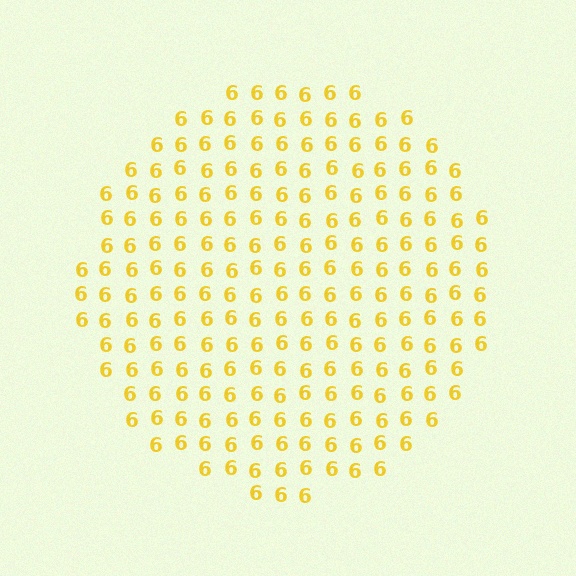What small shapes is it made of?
It is made of small digit 6's.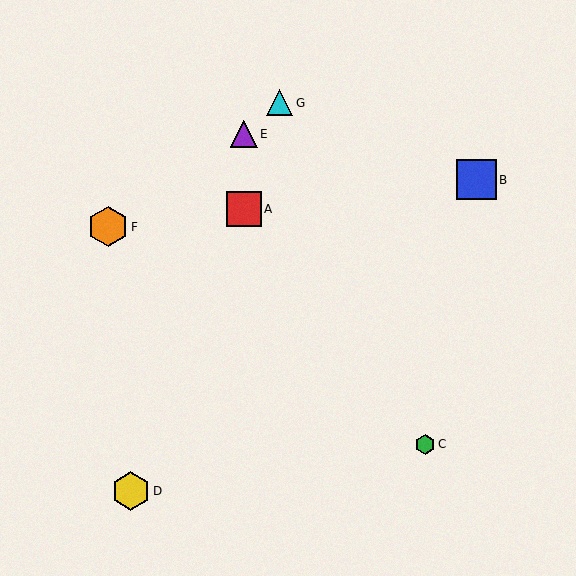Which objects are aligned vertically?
Objects A, E are aligned vertically.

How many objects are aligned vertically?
2 objects (A, E) are aligned vertically.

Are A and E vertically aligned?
Yes, both are at x≈244.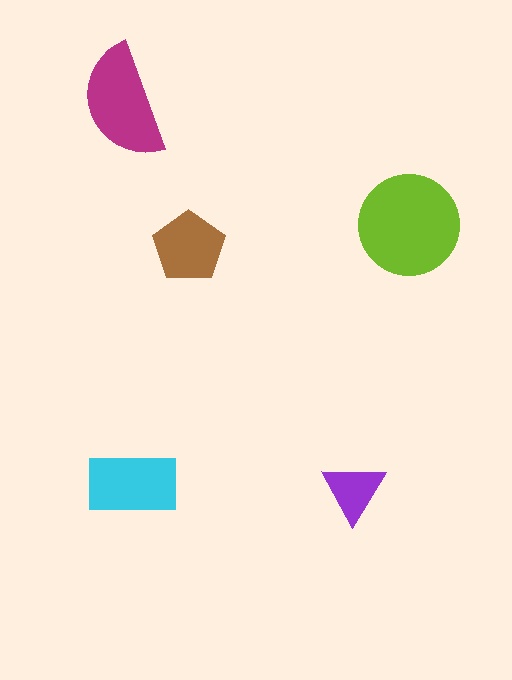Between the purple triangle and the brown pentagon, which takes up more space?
The brown pentagon.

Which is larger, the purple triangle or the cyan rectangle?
The cyan rectangle.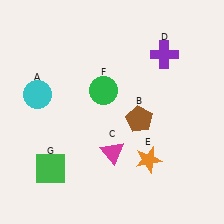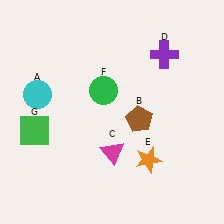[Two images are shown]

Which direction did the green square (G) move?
The green square (G) moved up.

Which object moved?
The green square (G) moved up.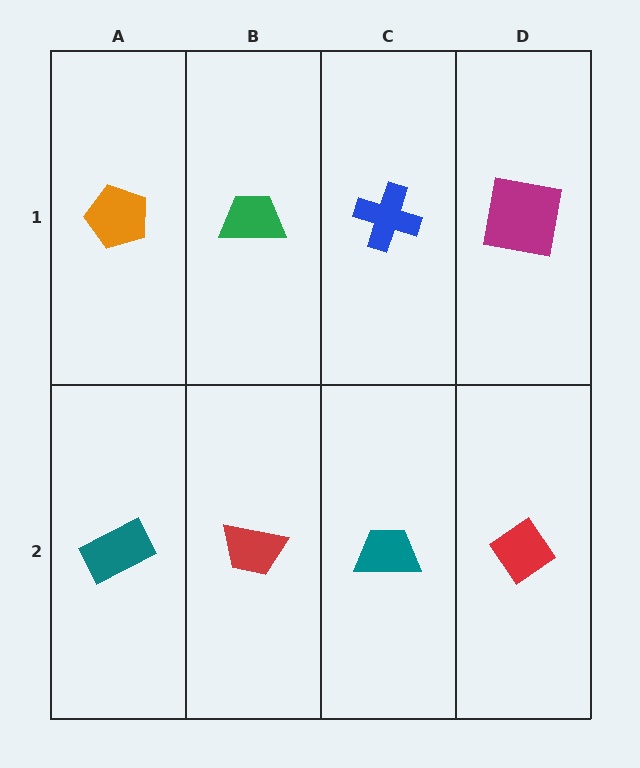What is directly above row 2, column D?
A magenta square.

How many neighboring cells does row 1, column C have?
3.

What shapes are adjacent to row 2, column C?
A blue cross (row 1, column C), a red trapezoid (row 2, column B), a red diamond (row 2, column D).